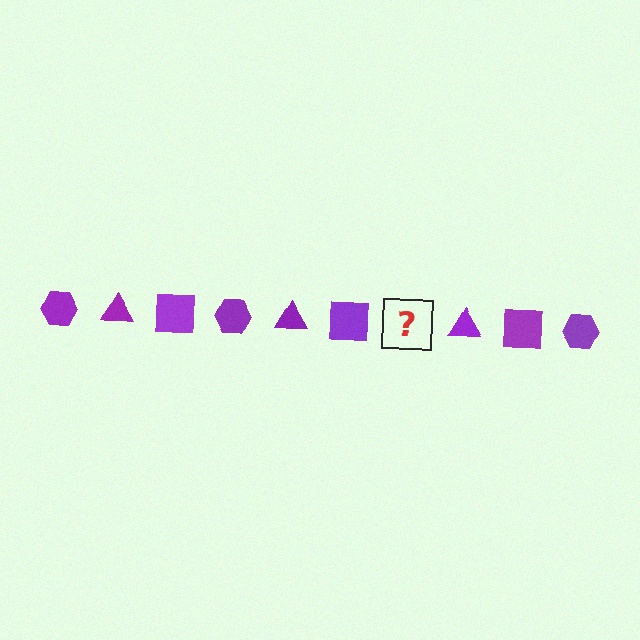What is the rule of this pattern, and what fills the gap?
The rule is that the pattern cycles through hexagon, triangle, square shapes in purple. The gap should be filled with a purple hexagon.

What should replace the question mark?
The question mark should be replaced with a purple hexagon.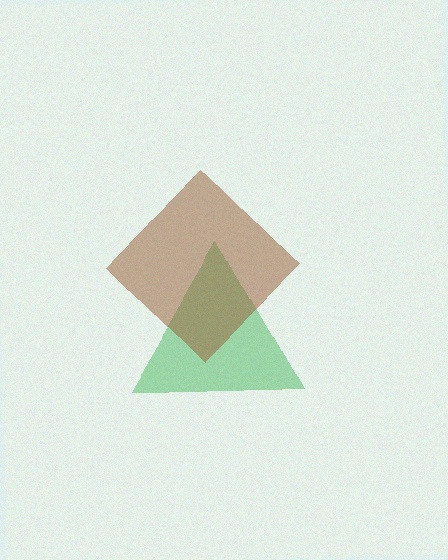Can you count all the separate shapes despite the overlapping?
Yes, there are 2 separate shapes.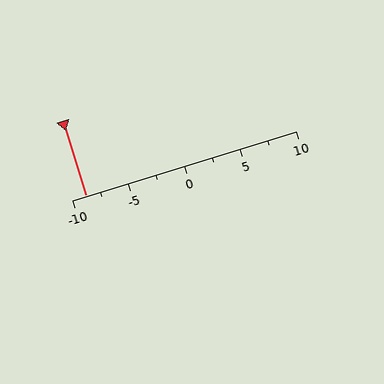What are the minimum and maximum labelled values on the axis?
The axis runs from -10 to 10.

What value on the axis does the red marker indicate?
The marker indicates approximately -8.8.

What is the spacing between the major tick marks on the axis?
The major ticks are spaced 5 apart.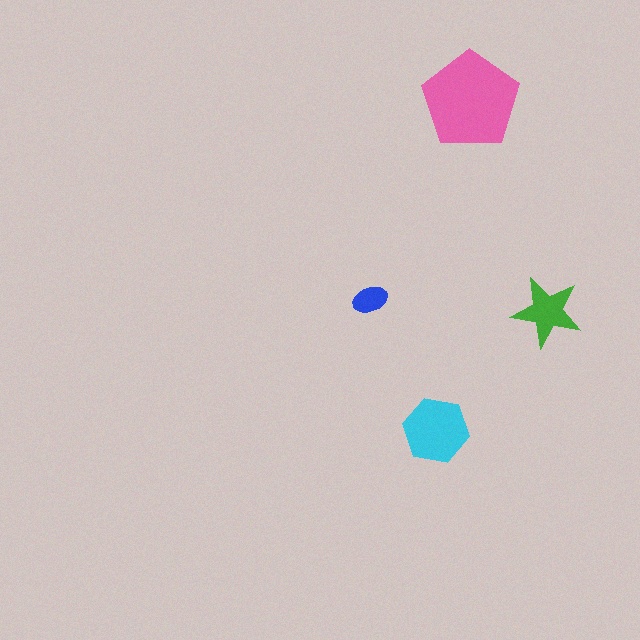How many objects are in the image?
There are 4 objects in the image.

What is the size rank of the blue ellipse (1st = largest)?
4th.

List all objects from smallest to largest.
The blue ellipse, the green star, the cyan hexagon, the pink pentagon.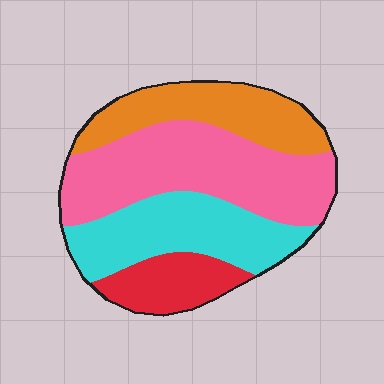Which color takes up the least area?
Red, at roughly 15%.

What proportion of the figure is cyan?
Cyan covers 27% of the figure.